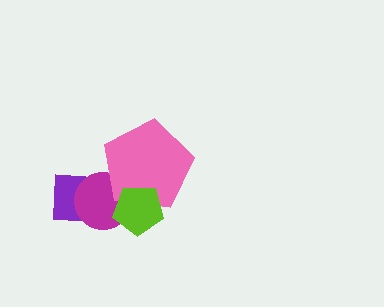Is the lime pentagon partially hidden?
No, no other shape covers it.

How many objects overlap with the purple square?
1 object overlaps with the purple square.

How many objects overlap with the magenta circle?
3 objects overlap with the magenta circle.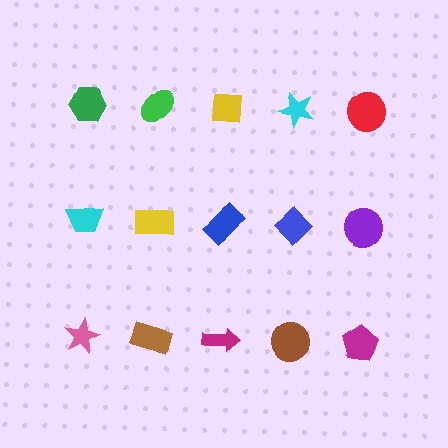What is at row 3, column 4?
A brown circle.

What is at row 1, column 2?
A green ellipse.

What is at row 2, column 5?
A purple circle.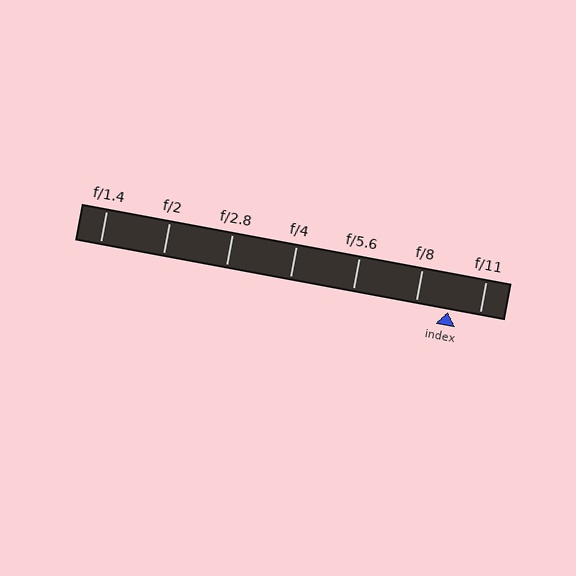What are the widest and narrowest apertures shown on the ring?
The widest aperture shown is f/1.4 and the narrowest is f/11.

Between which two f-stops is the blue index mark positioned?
The index mark is between f/8 and f/11.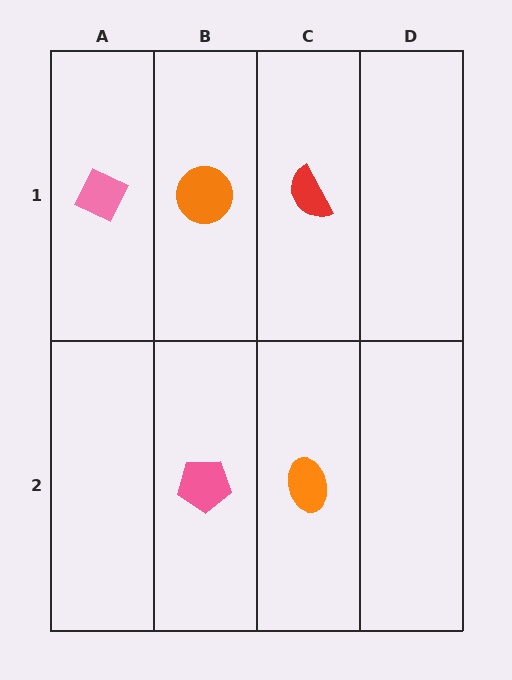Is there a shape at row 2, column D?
No, that cell is empty.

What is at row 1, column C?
A red semicircle.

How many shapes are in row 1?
3 shapes.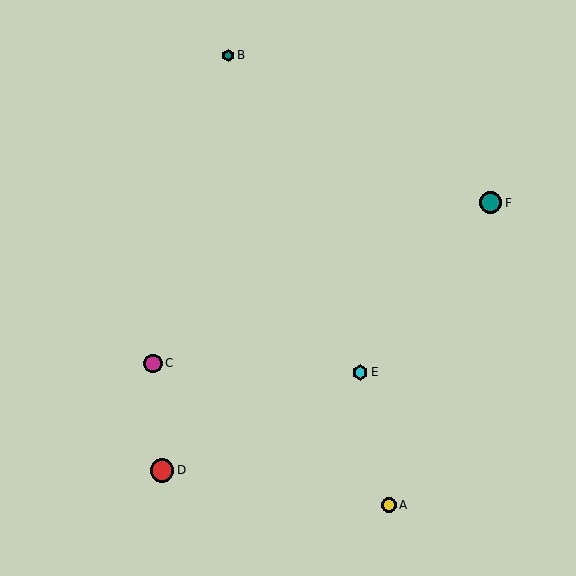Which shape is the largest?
The red circle (labeled D) is the largest.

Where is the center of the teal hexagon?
The center of the teal hexagon is at (228, 55).